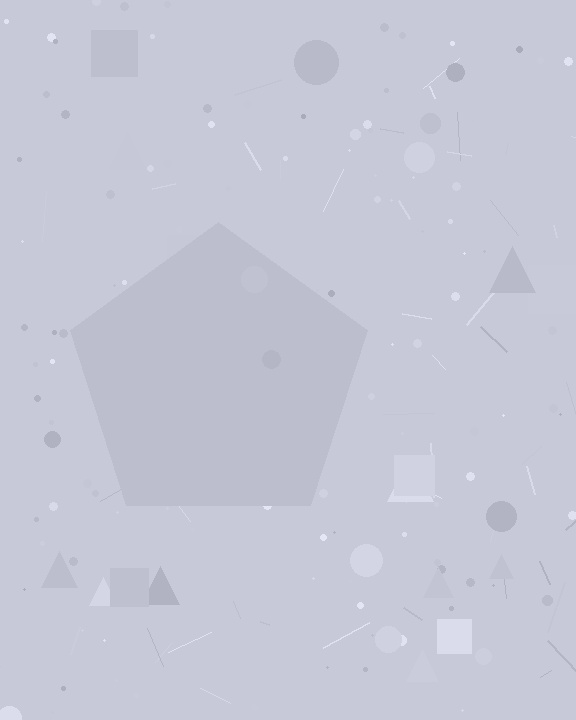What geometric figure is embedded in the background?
A pentagon is embedded in the background.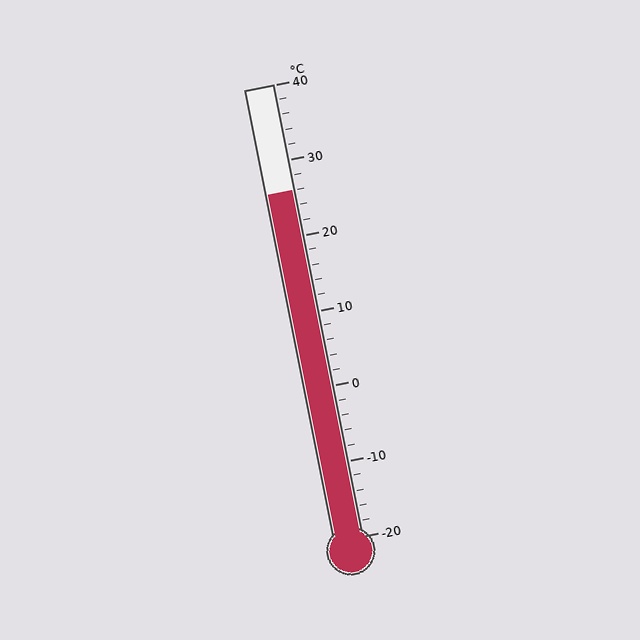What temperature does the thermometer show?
The thermometer shows approximately 26°C.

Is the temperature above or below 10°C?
The temperature is above 10°C.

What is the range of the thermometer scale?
The thermometer scale ranges from -20°C to 40°C.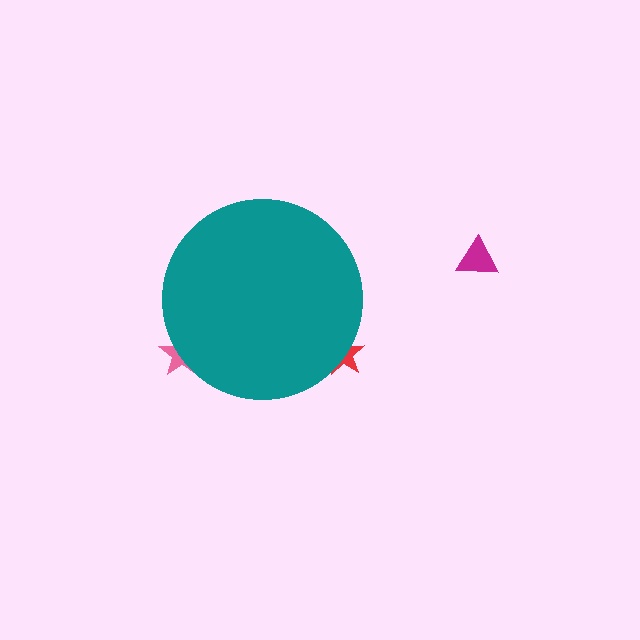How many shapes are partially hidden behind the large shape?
2 shapes are partially hidden.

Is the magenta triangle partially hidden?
No, the magenta triangle is fully visible.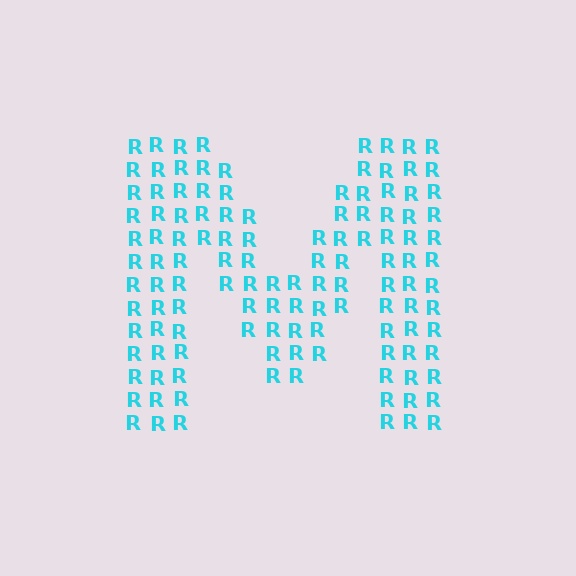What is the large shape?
The large shape is the letter M.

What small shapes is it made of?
It is made of small letter R's.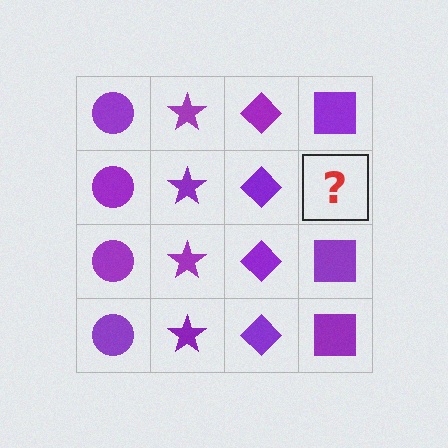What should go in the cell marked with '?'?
The missing cell should contain a purple square.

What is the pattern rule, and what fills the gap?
The rule is that each column has a consistent shape. The gap should be filled with a purple square.